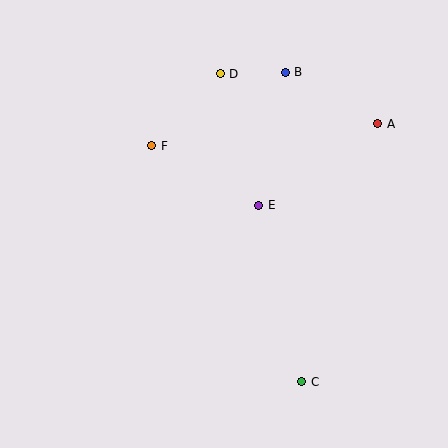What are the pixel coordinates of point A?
Point A is at (378, 124).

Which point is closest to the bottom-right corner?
Point C is closest to the bottom-right corner.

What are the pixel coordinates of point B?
Point B is at (285, 72).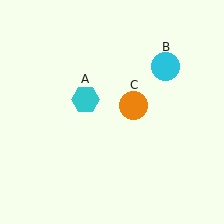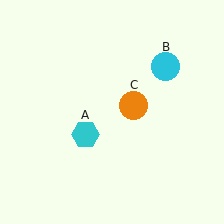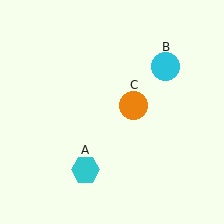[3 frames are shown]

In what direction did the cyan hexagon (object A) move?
The cyan hexagon (object A) moved down.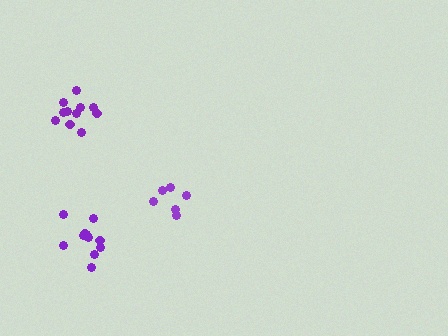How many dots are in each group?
Group 1: 6 dots, Group 2: 11 dots, Group 3: 11 dots (28 total).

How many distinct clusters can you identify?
There are 3 distinct clusters.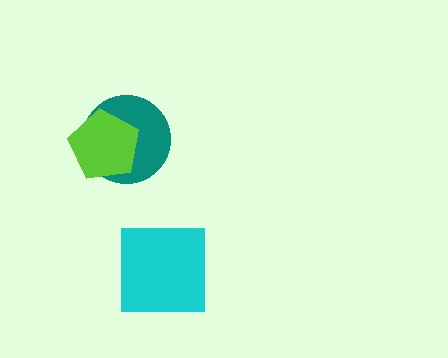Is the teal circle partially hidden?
Yes, it is partially covered by another shape.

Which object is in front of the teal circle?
The lime pentagon is in front of the teal circle.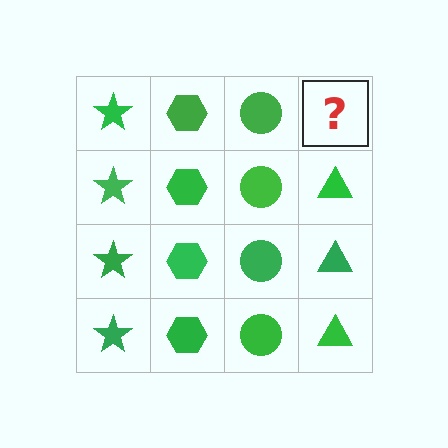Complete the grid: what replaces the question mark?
The question mark should be replaced with a green triangle.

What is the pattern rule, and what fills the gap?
The rule is that each column has a consistent shape. The gap should be filled with a green triangle.